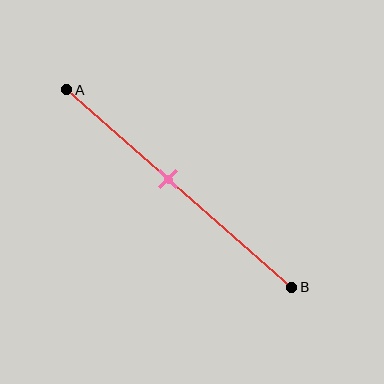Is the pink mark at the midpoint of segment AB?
No, the mark is at about 45% from A, not at the 50% midpoint.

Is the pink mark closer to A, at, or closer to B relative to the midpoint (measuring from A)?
The pink mark is closer to point A than the midpoint of segment AB.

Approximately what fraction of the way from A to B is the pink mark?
The pink mark is approximately 45% of the way from A to B.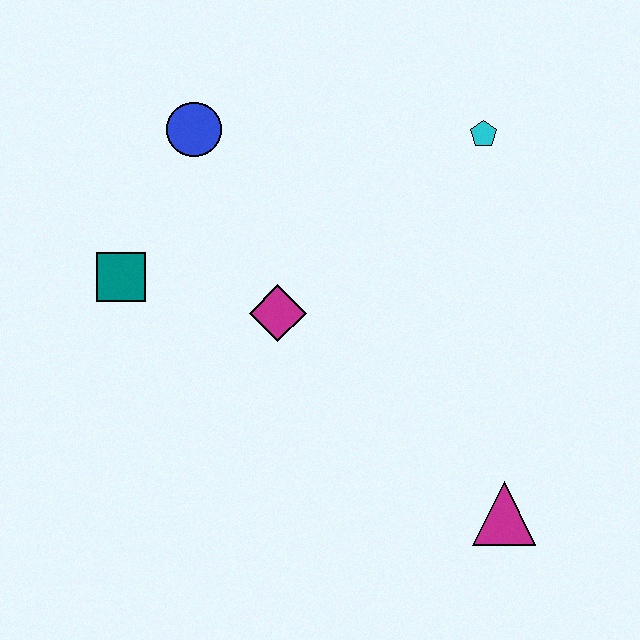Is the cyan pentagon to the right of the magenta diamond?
Yes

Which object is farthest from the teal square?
The magenta triangle is farthest from the teal square.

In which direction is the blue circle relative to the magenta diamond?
The blue circle is above the magenta diamond.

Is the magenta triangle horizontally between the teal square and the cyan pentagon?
No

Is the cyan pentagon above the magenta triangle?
Yes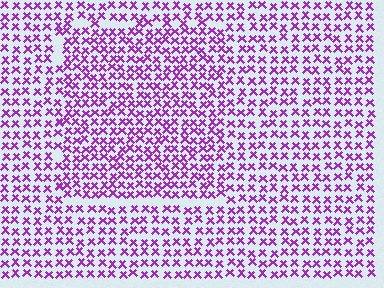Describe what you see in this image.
The image contains small purple elements arranged at two different densities. A rectangle-shaped region is visible where the elements are more densely packed than the surrounding area.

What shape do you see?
I see a rectangle.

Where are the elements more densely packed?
The elements are more densely packed inside the rectangle boundary.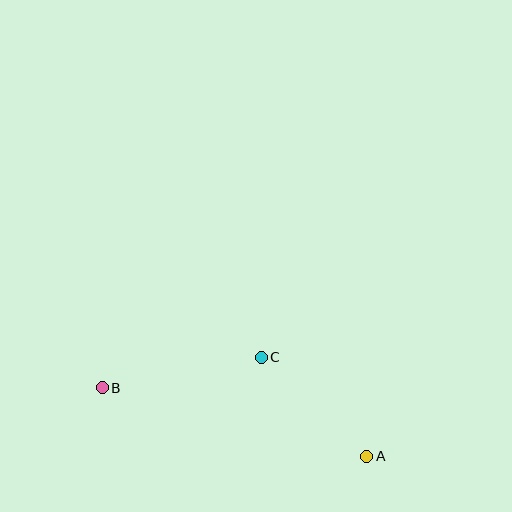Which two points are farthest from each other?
Points A and B are farthest from each other.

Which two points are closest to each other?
Points A and C are closest to each other.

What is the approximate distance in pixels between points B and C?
The distance between B and C is approximately 161 pixels.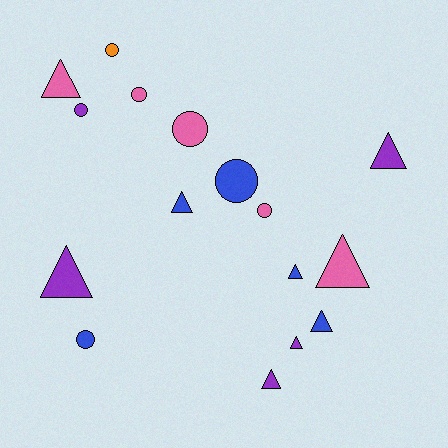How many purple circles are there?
There is 1 purple circle.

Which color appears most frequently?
Blue, with 5 objects.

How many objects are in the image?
There are 16 objects.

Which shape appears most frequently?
Triangle, with 9 objects.